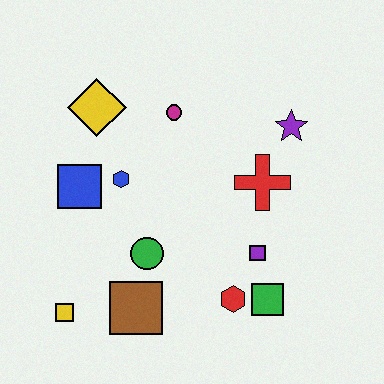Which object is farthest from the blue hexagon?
The green square is farthest from the blue hexagon.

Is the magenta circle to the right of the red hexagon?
No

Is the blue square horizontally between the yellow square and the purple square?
Yes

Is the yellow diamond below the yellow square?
No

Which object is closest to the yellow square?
The brown square is closest to the yellow square.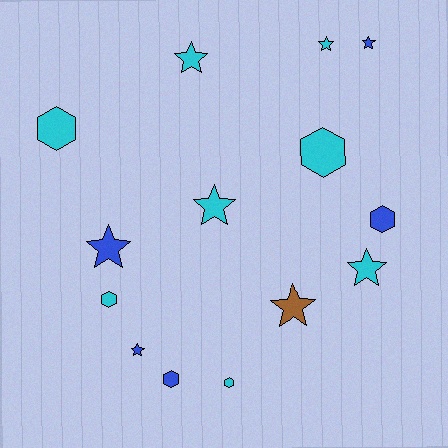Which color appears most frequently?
Cyan, with 8 objects.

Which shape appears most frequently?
Star, with 8 objects.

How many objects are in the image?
There are 14 objects.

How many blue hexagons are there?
There are 2 blue hexagons.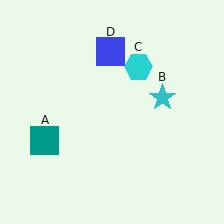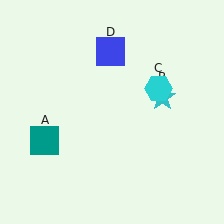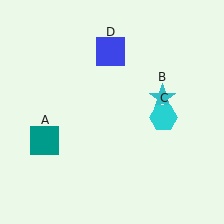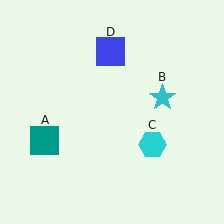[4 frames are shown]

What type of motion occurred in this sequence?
The cyan hexagon (object C) rotated clockwise around the center of the scene.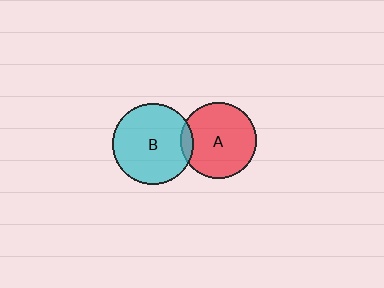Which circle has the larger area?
Circle B (cyan).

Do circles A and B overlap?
Yes.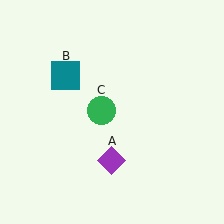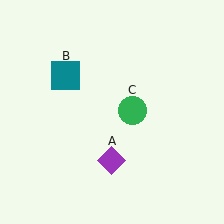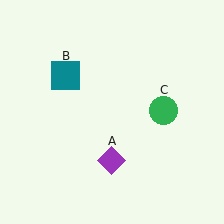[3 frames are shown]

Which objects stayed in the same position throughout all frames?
Purple diamond (object A) and teal square (object B) remained stationary.